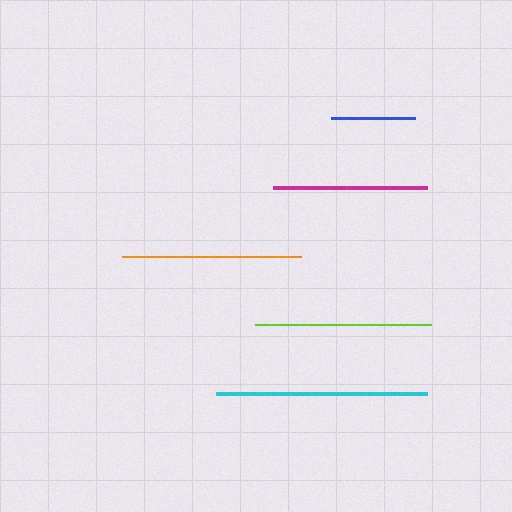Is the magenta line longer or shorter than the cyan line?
The cyan line is longer than the magenta line.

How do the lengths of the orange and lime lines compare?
The orange and lime lines are approximately the same length.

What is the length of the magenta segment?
The magenta segment is approximately 155 pixels long.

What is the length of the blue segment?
The blue segment is approximately 84 pixels long.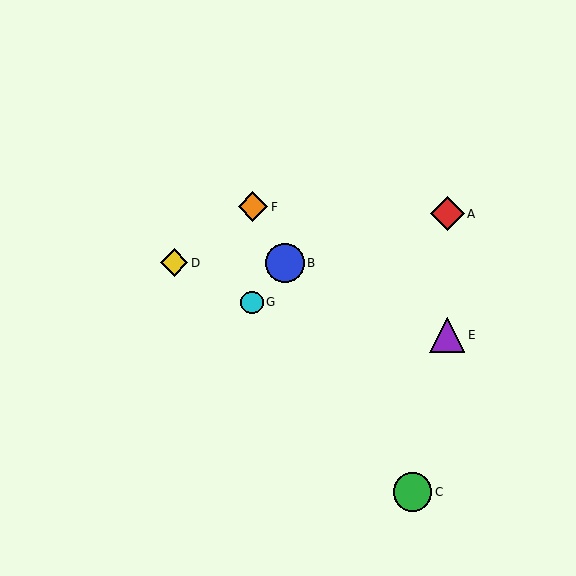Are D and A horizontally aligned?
No, D is at y≈263 and A is at y≈214.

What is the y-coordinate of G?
Object G is at y≈302.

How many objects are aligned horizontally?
2 objects (B, D) are aligned horizontally.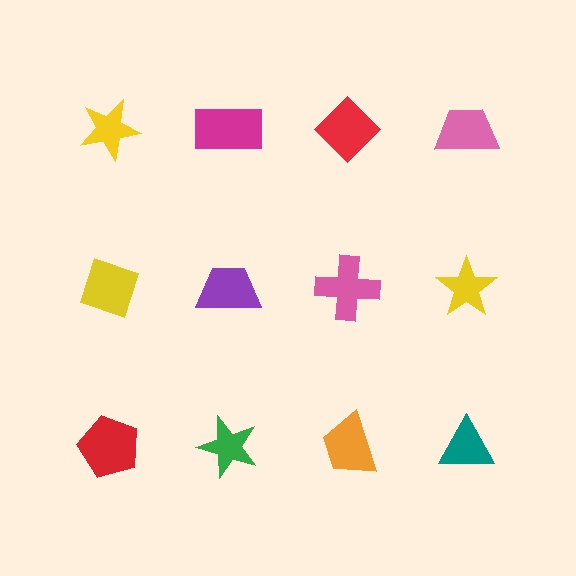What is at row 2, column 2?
A purple trapezoid.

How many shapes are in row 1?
4 shapes.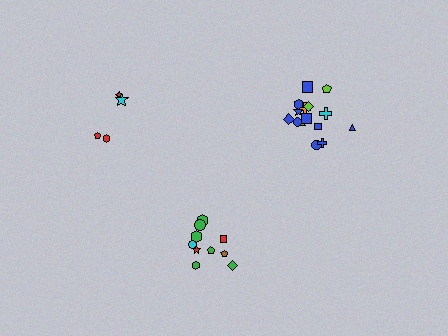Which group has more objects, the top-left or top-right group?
The top-right group.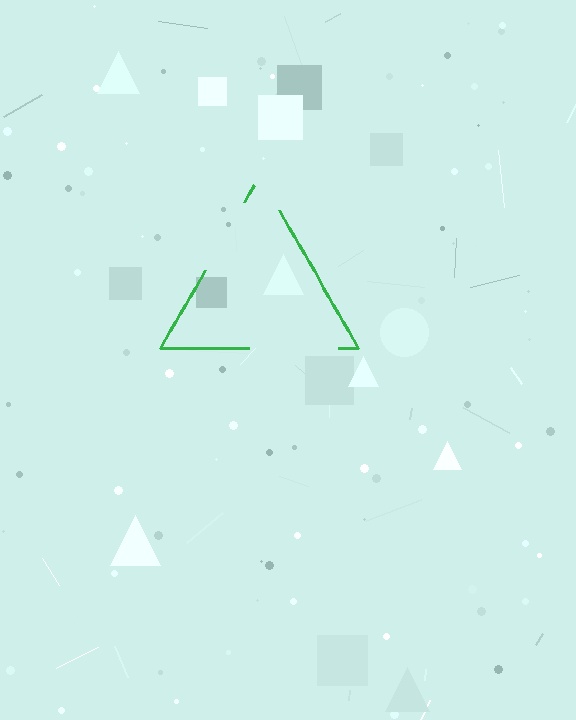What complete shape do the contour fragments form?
The contour fragments form a triangle.